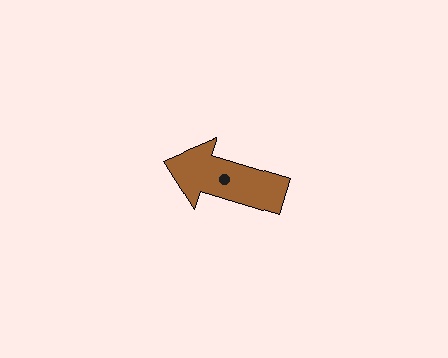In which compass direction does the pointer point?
West.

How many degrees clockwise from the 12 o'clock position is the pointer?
Approximately 287 degrees.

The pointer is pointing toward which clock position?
Roughly 10 o'clock.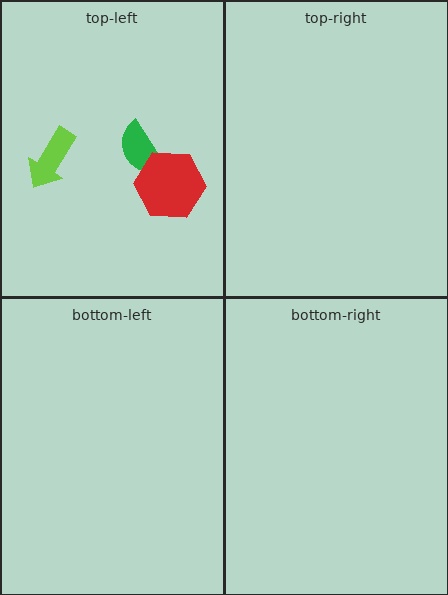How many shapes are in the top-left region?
3.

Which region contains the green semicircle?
The top-left region.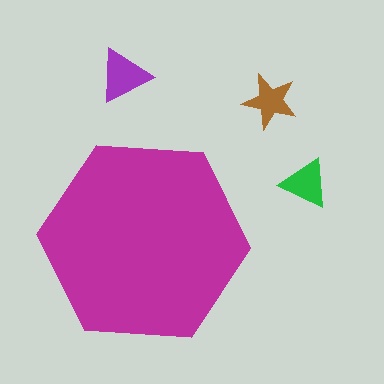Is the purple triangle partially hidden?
No, the purple triangle is fully visible.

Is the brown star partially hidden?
No, the brown star is fully visible.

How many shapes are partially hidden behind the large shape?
0 shapes are partially hidden.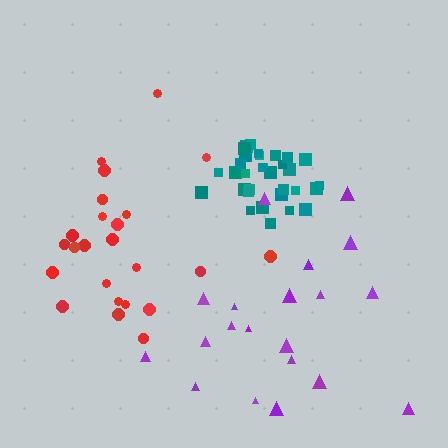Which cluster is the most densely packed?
Teal.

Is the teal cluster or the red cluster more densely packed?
Teal.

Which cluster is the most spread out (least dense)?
Purple.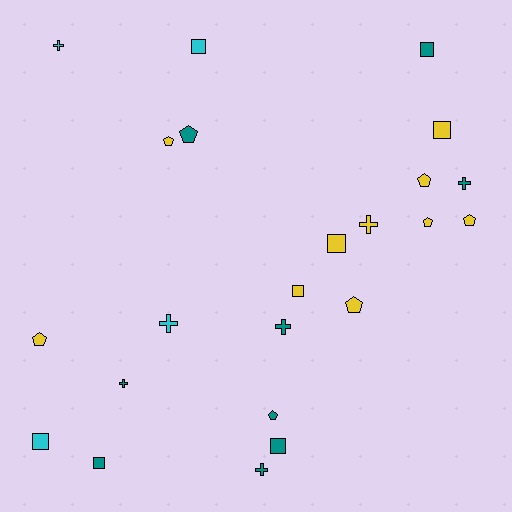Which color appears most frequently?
Yellow, with 10 objects.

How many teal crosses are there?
There are 4 teal crosses.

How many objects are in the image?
There are 23 objects.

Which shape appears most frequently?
Square, with 8 objects.